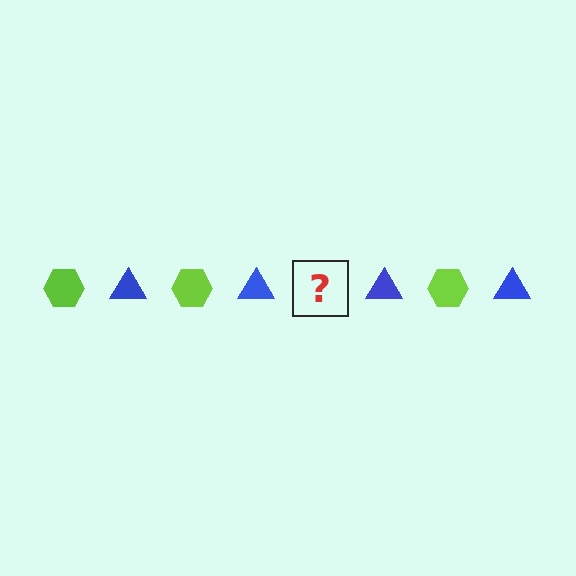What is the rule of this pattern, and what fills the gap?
The rule is that the pattern alternates between lime hexagon and blue triangle. The gap should be filled with a lime hexagon.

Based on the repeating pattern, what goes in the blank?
The blank should be a lime hexagon.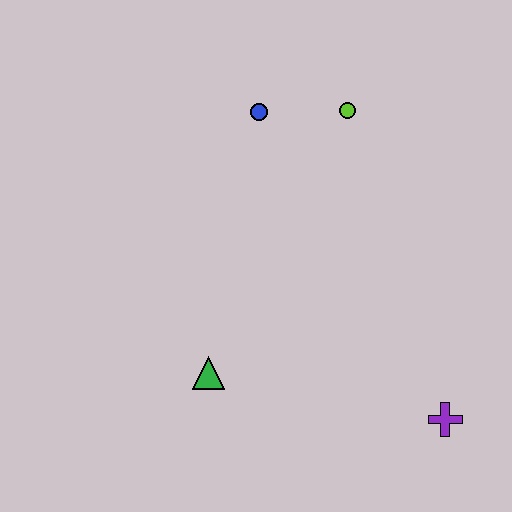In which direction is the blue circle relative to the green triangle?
The blue circle is above the green triangle.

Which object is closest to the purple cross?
The green triangle is closest to the purple cross.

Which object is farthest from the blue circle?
The purple cross is farthest from the blue circle.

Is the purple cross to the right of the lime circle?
Yes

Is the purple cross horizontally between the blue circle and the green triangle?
No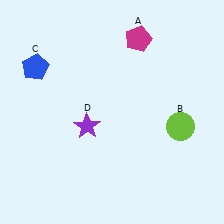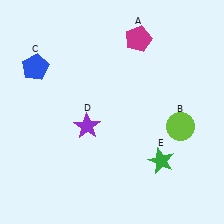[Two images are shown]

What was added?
A green star (E) was added in Image 2.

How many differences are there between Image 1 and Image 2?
There is 1 difference between the two images.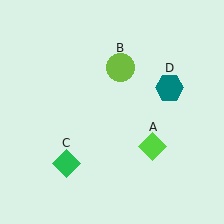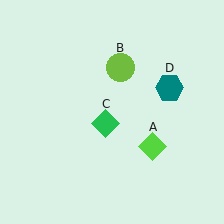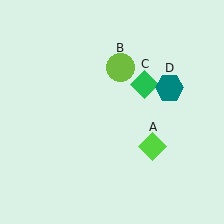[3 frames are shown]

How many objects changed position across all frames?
1 object changed position: green diamond (object C).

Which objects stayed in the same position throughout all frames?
Lime diamond (object A) and lime circle (object B) and teal hexagon (object D) remained stationary.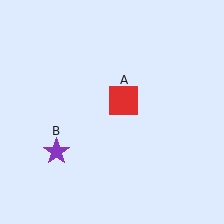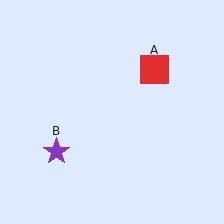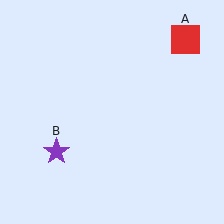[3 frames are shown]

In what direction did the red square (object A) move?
The red square (object A) moved up and to the right.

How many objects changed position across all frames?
1 object changed position: red square (object A).